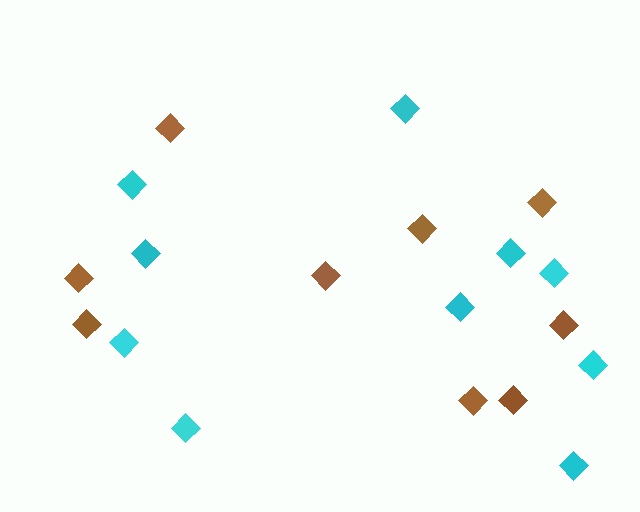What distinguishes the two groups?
There are 2 groups: one group of brown diamonds (9) and one group of cyan diamonds (10).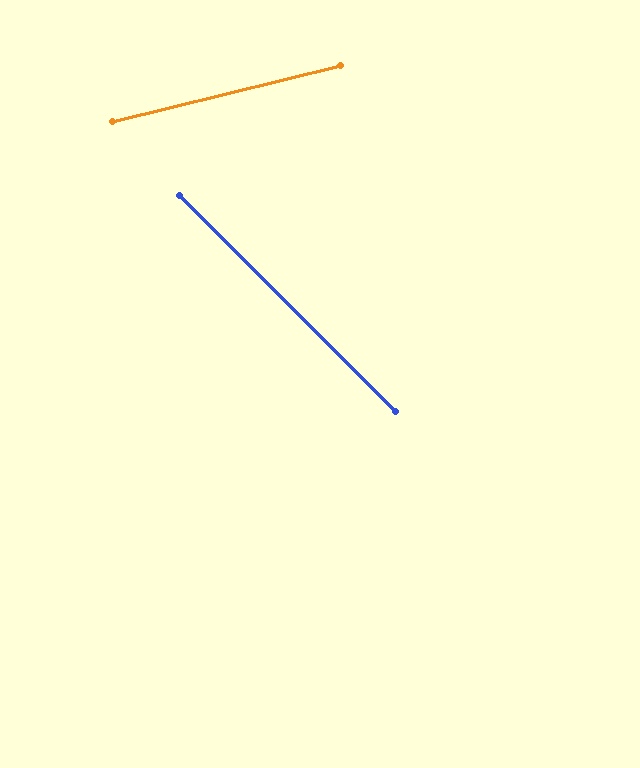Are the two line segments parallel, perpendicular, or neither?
Neither parallel nor perpendicular — they differ by about 59°.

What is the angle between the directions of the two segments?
Approximately 59 degrees.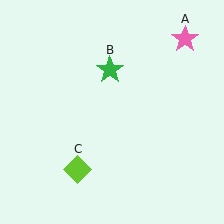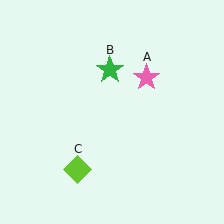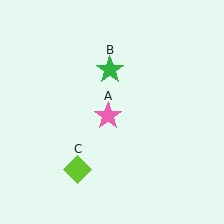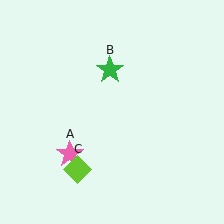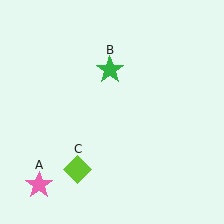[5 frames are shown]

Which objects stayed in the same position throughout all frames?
Green star (object B) and lime diamond (object C) remained stationary.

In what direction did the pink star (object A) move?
The pink star (object A) moved down and to the left.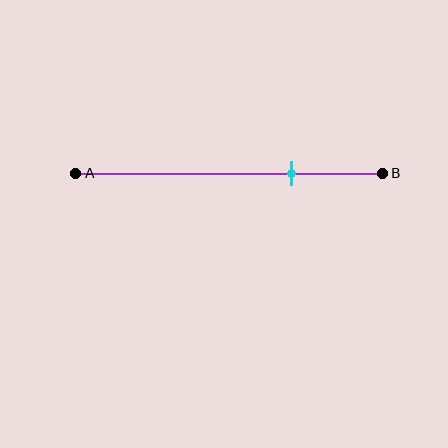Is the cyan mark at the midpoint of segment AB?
No, the mark is at about 70% from A, not at the 50% midpoint.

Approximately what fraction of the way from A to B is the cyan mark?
The cyan mark is approximately 70% of the way from A to B.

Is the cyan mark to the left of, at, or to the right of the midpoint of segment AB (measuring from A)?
The cyan mark is to the right of the midpoint of segment AB.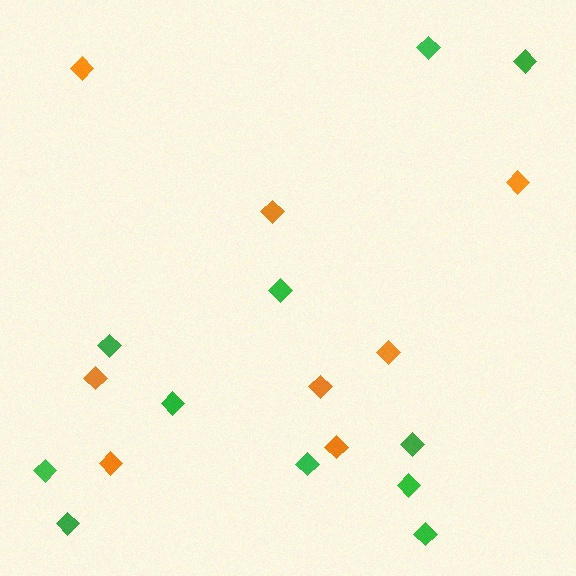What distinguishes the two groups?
There are 2 groups: one group of orange diamonds (8) and one group of green diamonds (11).